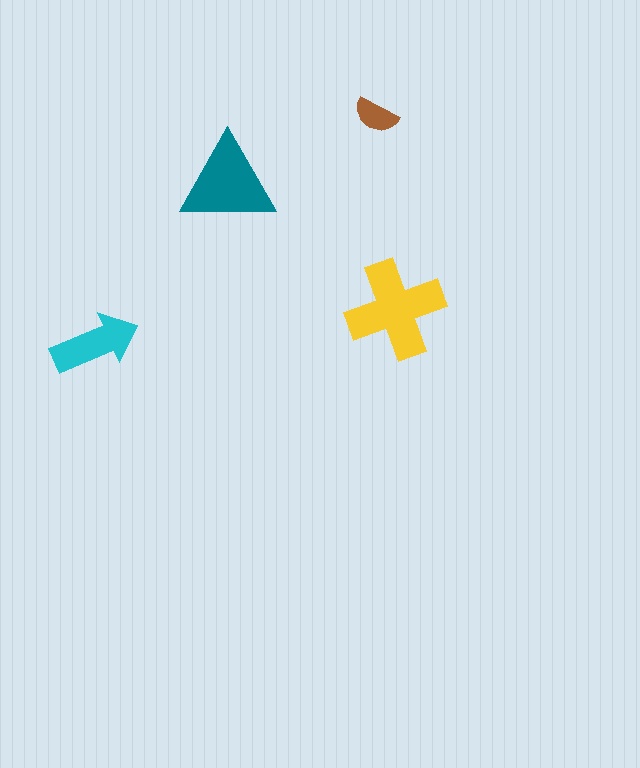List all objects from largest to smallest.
The yellow cross, the teal triangle, the cyan arrow, the brown semicircle.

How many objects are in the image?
There are 4 objects in the image.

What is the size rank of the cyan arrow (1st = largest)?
3rd.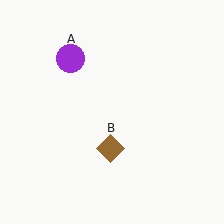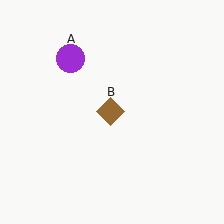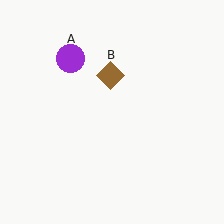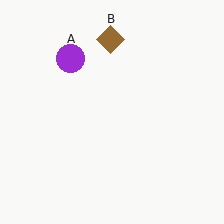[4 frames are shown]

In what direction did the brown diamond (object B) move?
The brown diamond (object B) moved up.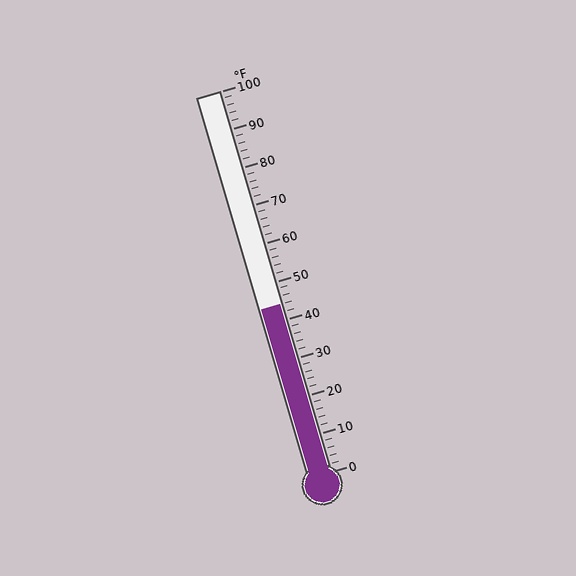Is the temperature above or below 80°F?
The temperature is below 80°F.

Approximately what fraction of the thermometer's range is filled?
The thermometer is filled to approximately 45% of its range.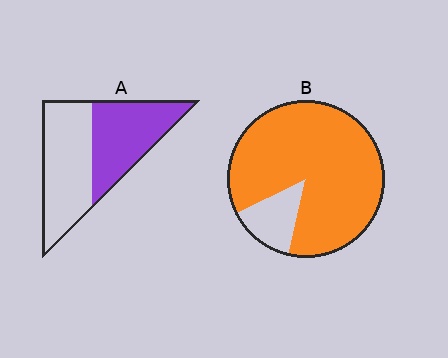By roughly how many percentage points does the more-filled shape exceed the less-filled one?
By roughly 40 percentage points (B over A).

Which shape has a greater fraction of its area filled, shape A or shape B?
Shape B.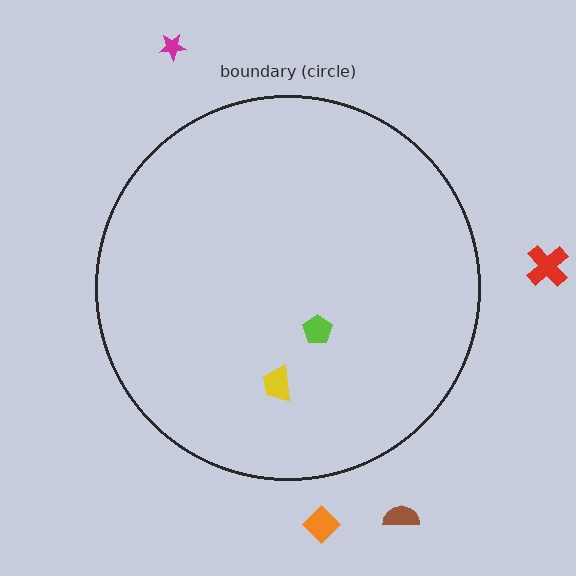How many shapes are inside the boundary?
2 inside, 4 outside.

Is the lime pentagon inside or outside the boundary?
Inside.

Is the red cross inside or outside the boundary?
Outside.